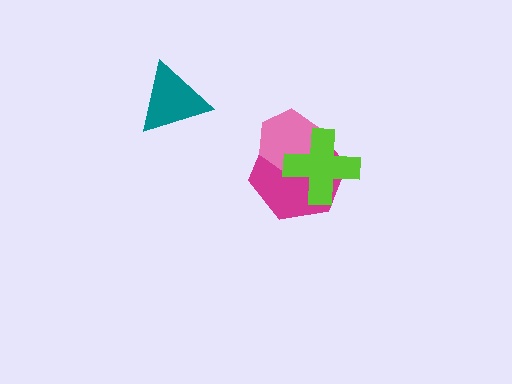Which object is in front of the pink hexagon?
The lime cross is in front of the pink hexagon.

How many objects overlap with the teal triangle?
0 objects overlap with the teal triangle.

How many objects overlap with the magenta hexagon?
2 objects overlap with the magenta hexagon.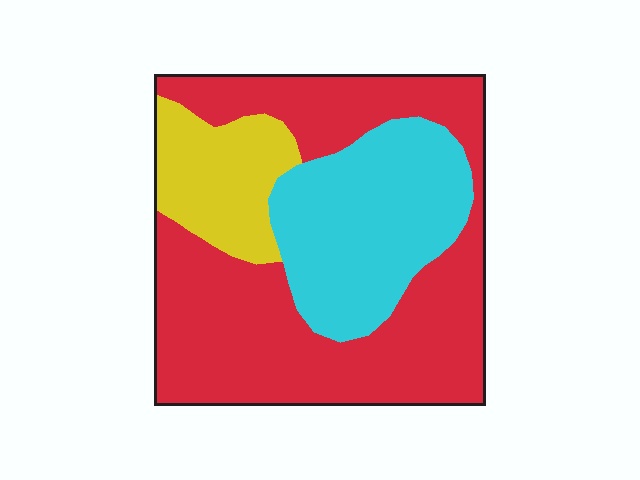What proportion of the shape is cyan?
Cyan takes up about one quarter (1/4) of the shape.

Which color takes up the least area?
Yellow, at roughly 15%.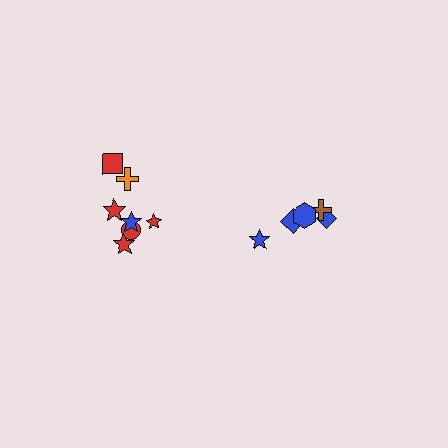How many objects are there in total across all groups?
There are 12 objects.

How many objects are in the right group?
There are 5 objects.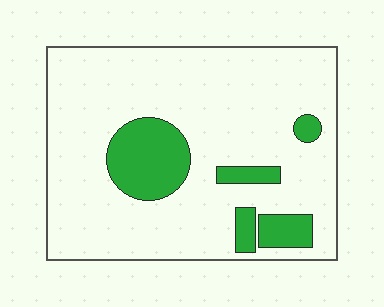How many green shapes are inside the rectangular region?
5.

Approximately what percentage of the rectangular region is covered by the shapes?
Approximately 15%.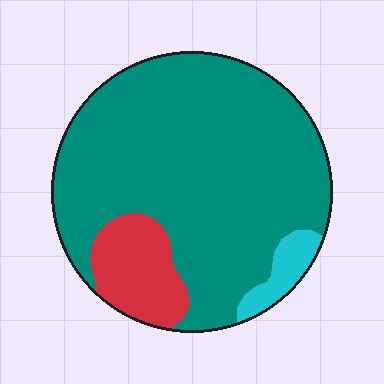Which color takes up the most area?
Teal, at roughly 80%.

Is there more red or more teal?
Teal.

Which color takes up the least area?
Cyan, at roughly 5%.